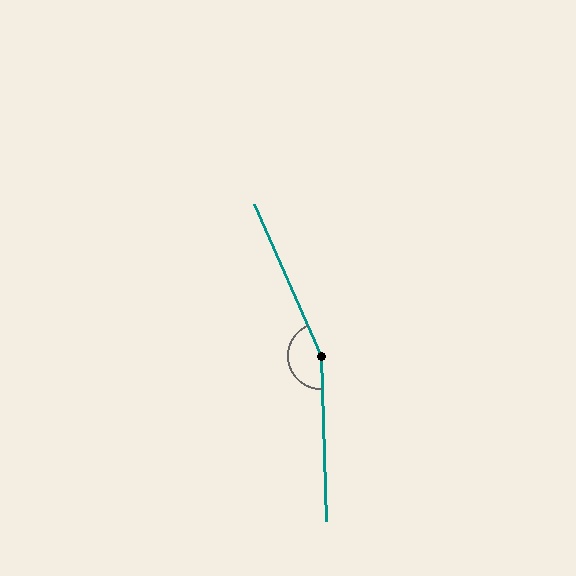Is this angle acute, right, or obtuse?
It is obtuse.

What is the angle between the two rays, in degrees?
Approximately 158 degrees.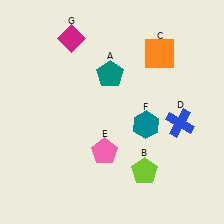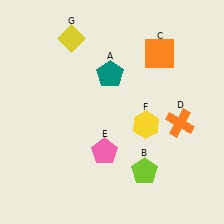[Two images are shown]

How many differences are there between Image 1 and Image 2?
There are 3 differences between the two images.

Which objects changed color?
D changed from blue to orange. F changed from teal to yellow. G changed from magenta to yellow.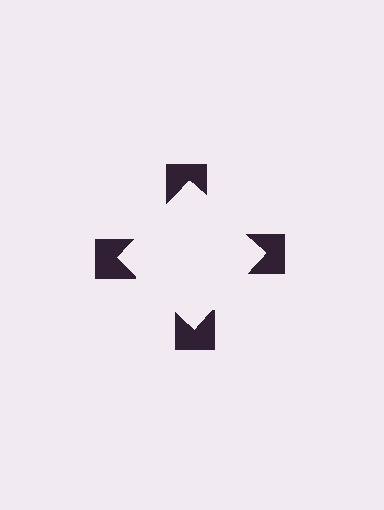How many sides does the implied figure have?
4 sides.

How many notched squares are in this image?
There are 4 — one at each vertex of the illusory square.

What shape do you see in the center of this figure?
An illusory square — its edges are inferred from the aligned wedge cuts in the notched squares, not physically drawn.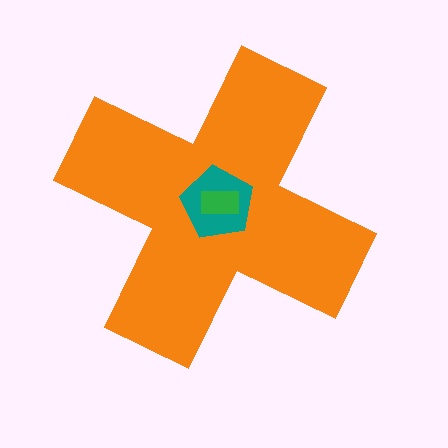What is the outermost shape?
The orange cross.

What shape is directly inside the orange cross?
The teal pentagon.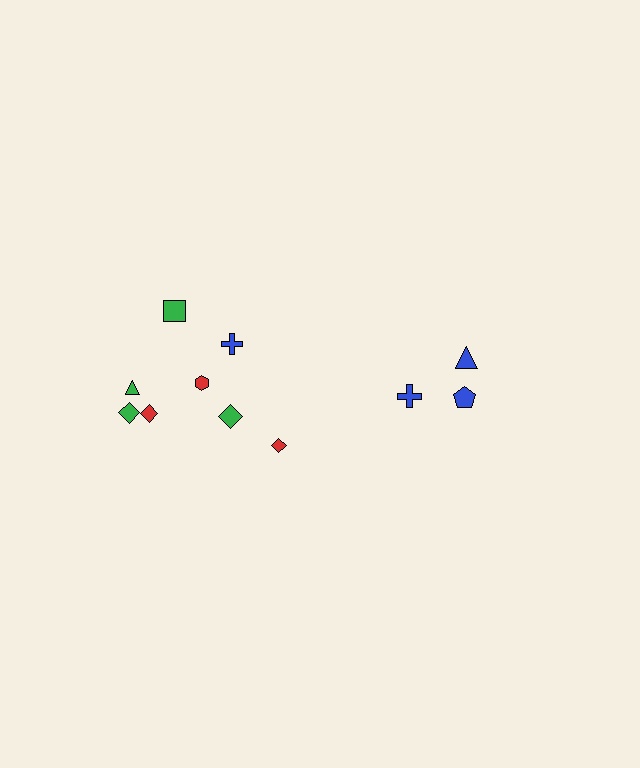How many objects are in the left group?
There are 8 objects.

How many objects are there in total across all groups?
There are 11 objects.